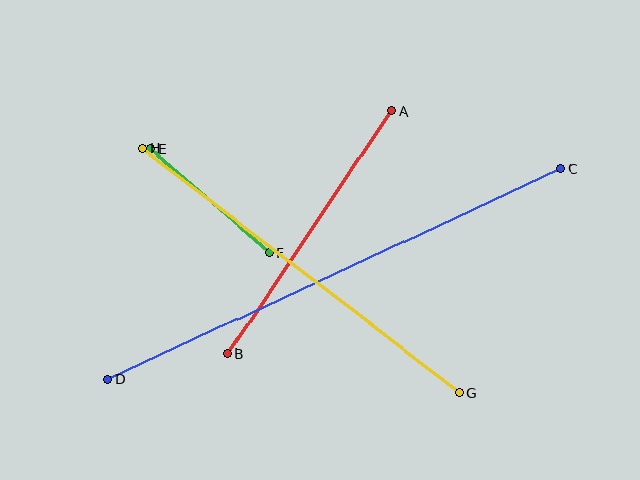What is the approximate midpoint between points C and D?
The midpoint is at approximately (335, 274) pixels.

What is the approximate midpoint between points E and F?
The midpoint is at approximately (210, 201) pixels.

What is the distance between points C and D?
The distance is approximately 500 pixels.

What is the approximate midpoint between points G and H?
The midpoint is at approximately (301, 270) pixels.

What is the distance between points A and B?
The distance is approximately 293 pixels.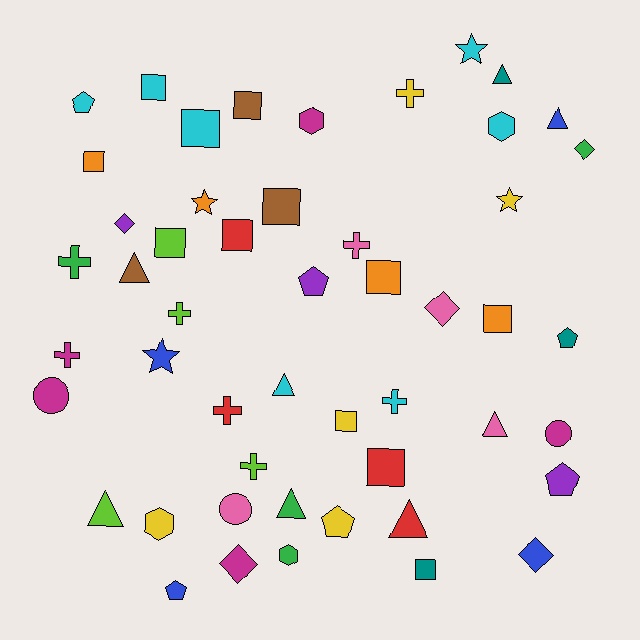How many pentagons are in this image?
There are 6 pentagons.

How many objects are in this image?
There are 50 objects.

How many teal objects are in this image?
There are 3 teal objects.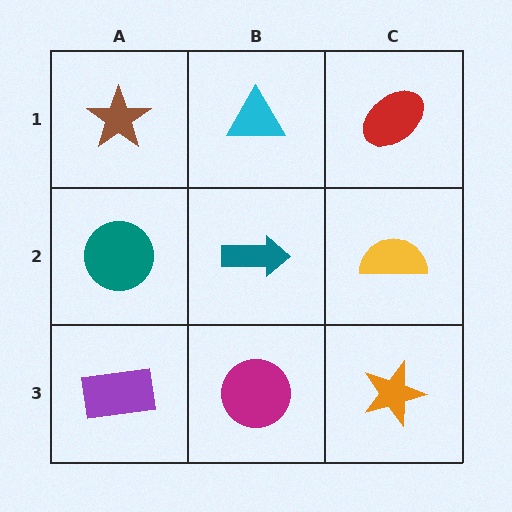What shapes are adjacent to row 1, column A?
A teal circle (row 2, column A), a cyan triangle (row 1, column B).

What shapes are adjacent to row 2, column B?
A cyan triangle (row 1, column B), a magenta circle (row 3, column B), a teal circle (row 2, column A), a yellow semicircle (row 2, column C).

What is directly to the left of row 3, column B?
A purple rectangle.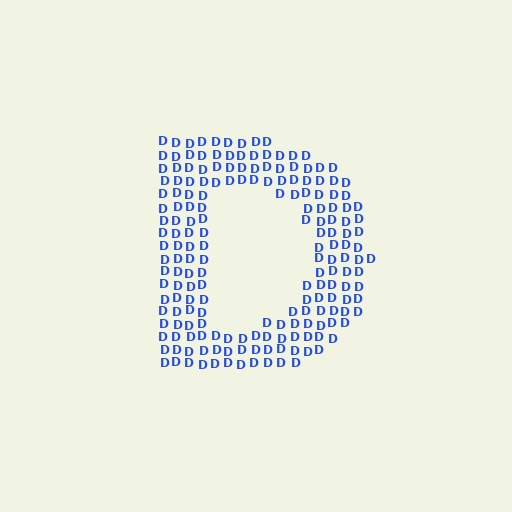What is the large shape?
The large shape is the letter D.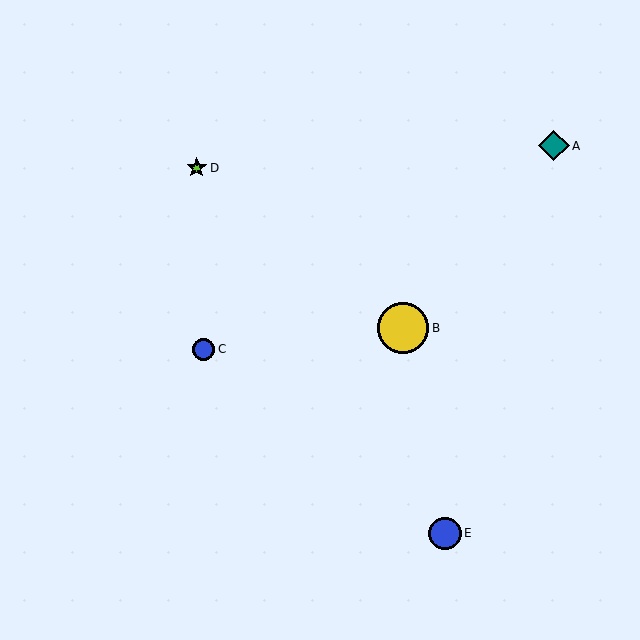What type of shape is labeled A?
Shape A is a teal diamond.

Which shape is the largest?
The yellow circle (labeled B) is the largest.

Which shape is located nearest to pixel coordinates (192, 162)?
The lime star (labeled D) at (197, 168) is nearest to that location.